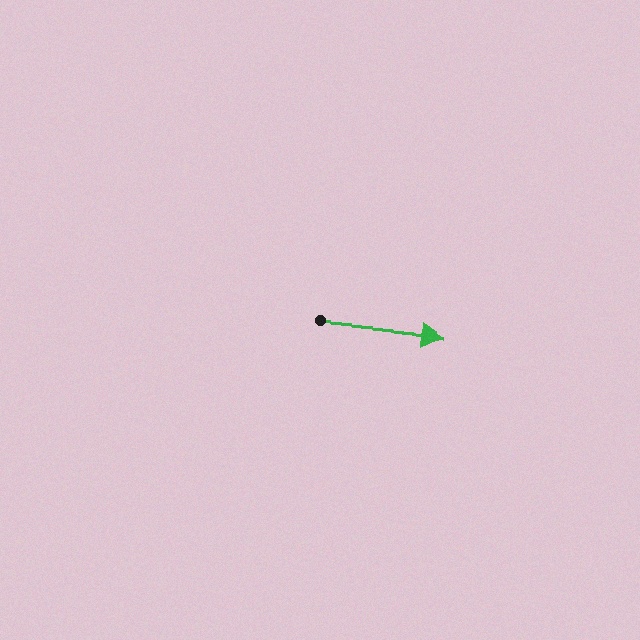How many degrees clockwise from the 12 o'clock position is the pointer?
Approximately 96 degrees.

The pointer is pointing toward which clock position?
Roughly 3 o'clock.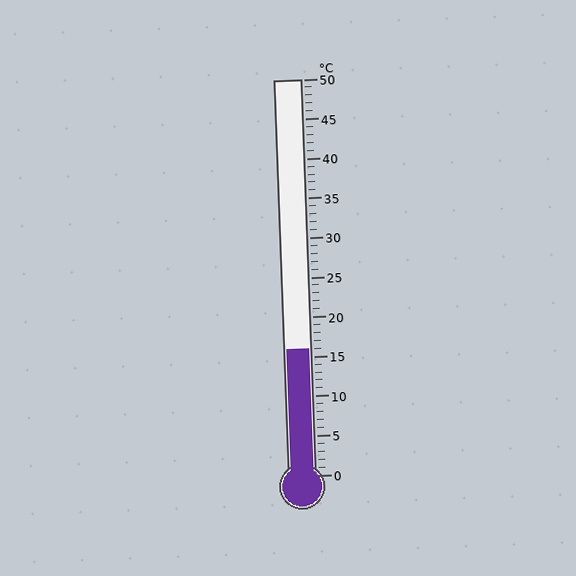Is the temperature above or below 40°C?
The temperature is below 40°C.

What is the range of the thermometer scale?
The thermometer scale ranges from 0°C to 50°C.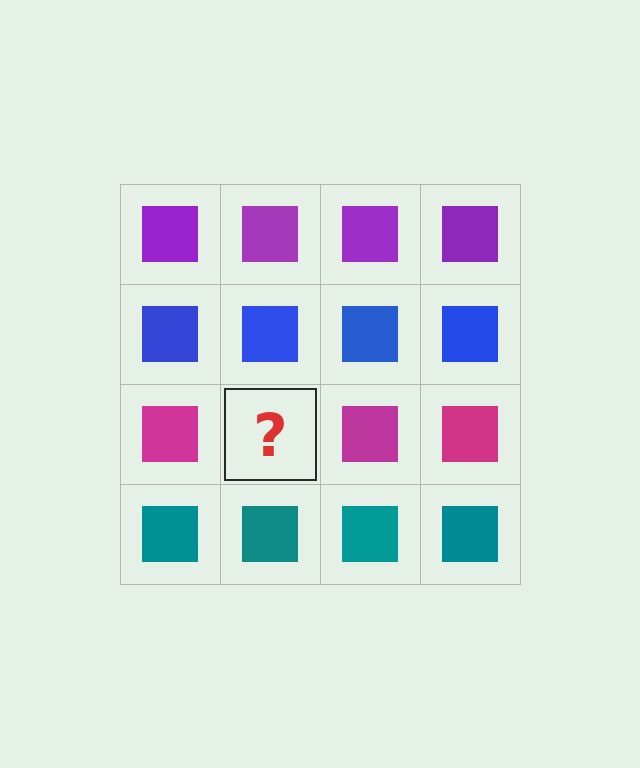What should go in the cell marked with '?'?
The missing cell should contain a magenta square.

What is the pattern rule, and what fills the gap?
The rule is that each row has a consistent color. The gap should be filled with a magenta square.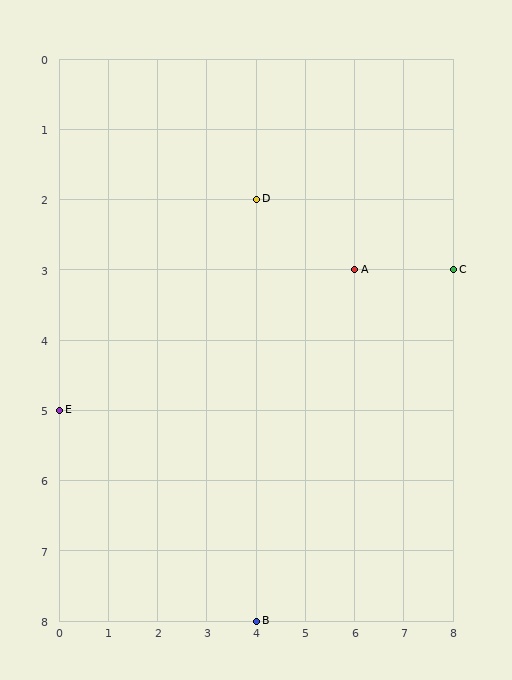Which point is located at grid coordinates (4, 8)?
Point B is at (4, 8).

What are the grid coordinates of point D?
Point D is at grid coordinates (4, 2).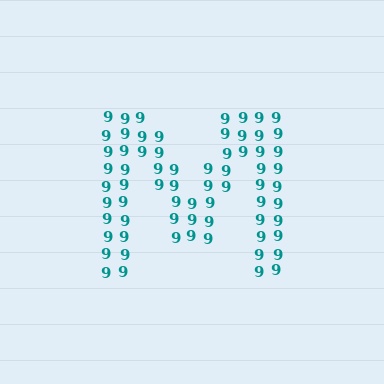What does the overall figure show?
The overall figure shows the letter M.